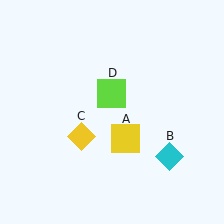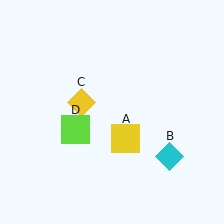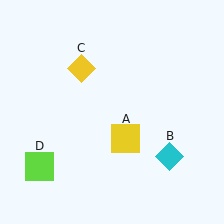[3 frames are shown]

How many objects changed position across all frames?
2 objects changed position: yellow diamond (object C), lime square (object D).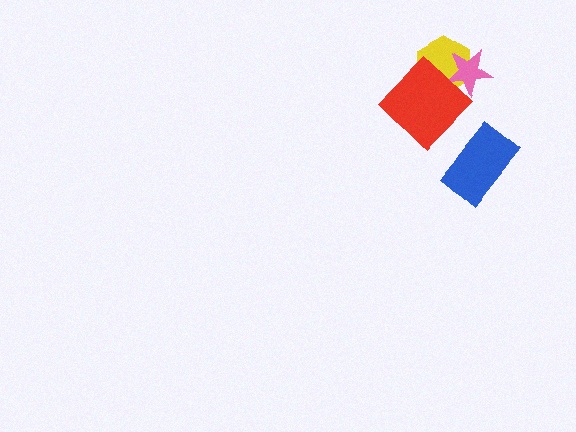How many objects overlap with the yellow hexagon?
2 objects overlap with the yellow hexagon.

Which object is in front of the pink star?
The red diamond is in front of the pink star.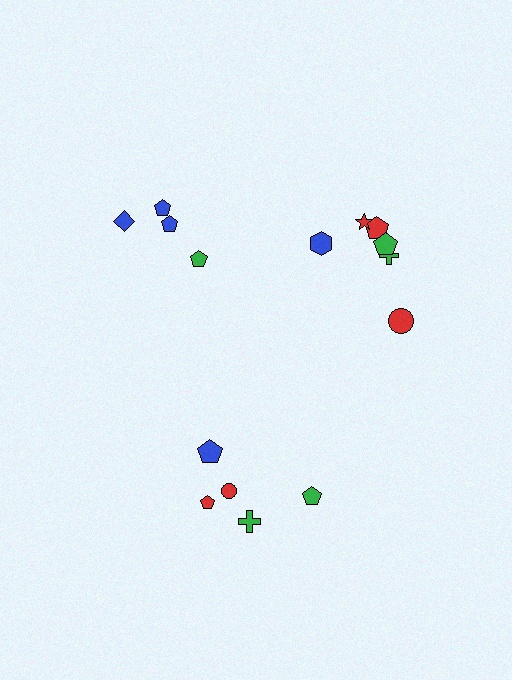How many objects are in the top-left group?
There are 4 objects.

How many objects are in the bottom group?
There are 5 objects.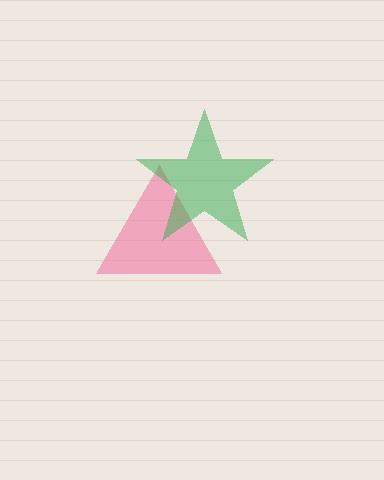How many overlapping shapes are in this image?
There are 2 overlapping shapes in the image.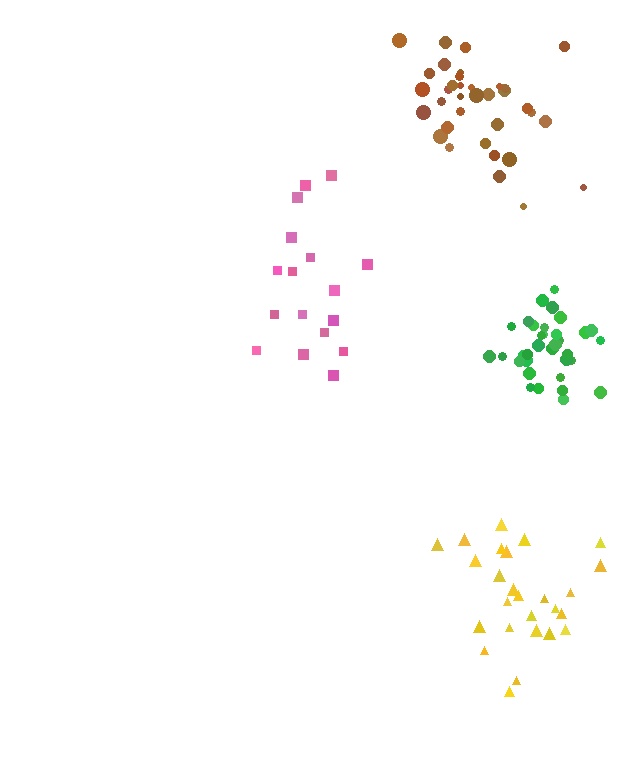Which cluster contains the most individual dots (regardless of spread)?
Green (35).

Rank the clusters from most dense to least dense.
green, brown, yellow, pink.